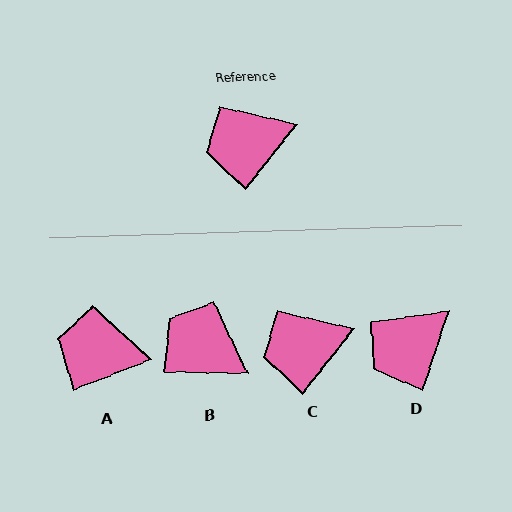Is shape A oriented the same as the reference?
No, it is off by about 30 degrees.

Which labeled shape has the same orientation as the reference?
C.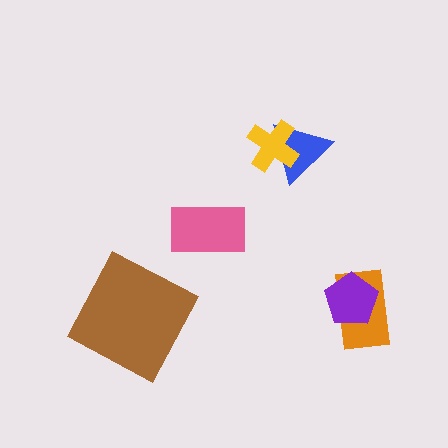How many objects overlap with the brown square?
0 objects overlap with the brown square.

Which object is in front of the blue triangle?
The yellow cross is in front of the blue triangle.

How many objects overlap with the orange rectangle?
1 object overlaps with the orange rectangle.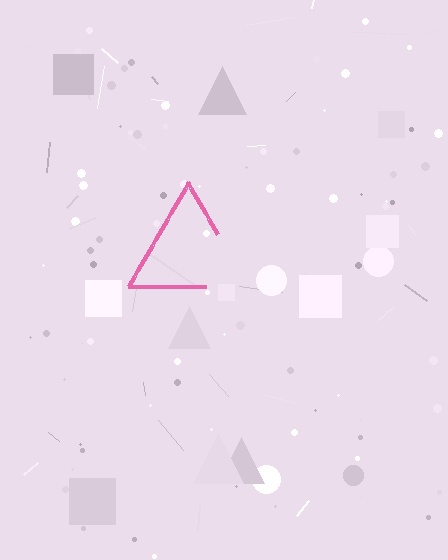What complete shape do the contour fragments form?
The contour fragments form a triangle.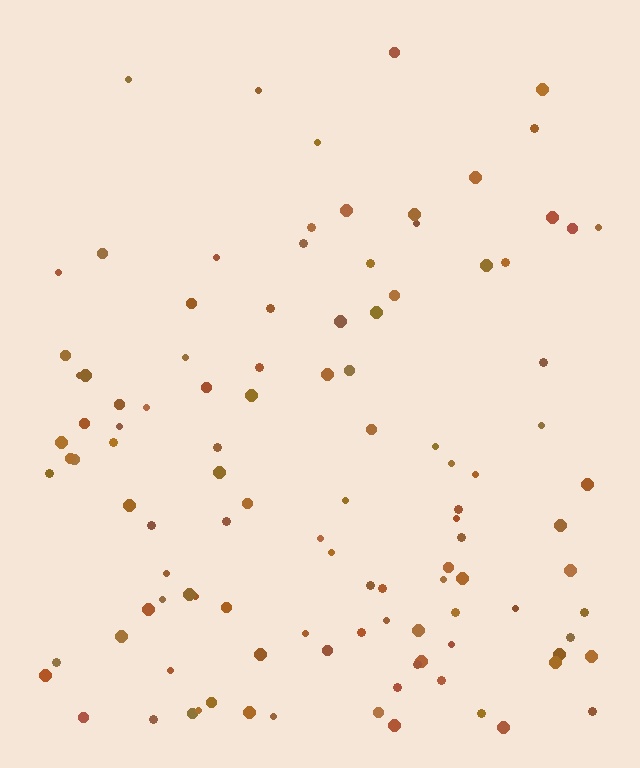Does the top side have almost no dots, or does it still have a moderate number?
Still a moderate number, just noticeably fewer than the bottom.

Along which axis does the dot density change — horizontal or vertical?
Vertical.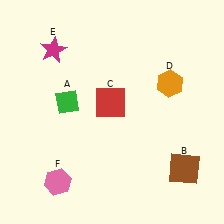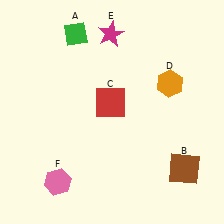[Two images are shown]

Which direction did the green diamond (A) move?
The green diamond (A) moved up.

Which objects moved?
The objects that moved are: the green diamond (A), the magenta star (E).